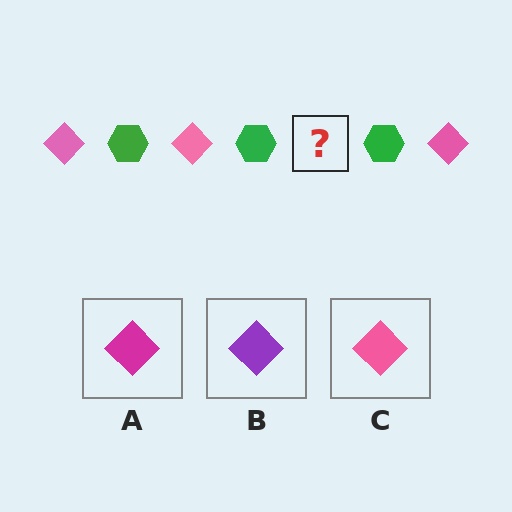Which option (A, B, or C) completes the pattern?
C.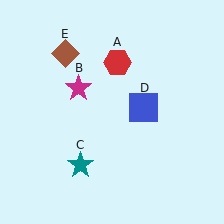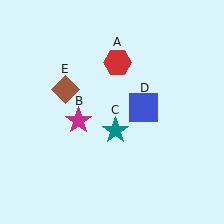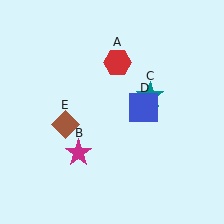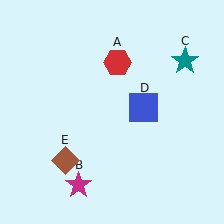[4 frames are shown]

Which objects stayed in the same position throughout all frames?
Red hexagon (object A) and blue square (object D) remained stationary.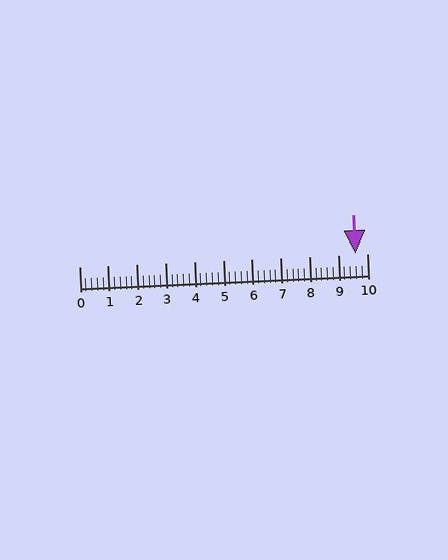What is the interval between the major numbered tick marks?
The major tick marks are spaced 1 units apart.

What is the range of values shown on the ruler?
The ruler shows values from 0 to 10.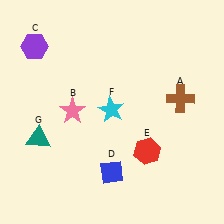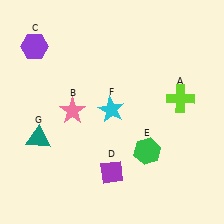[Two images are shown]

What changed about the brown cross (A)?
In Image 1, A is brown. In Image 2, it changed to lime.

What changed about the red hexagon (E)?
In Image 1, E is red. In Image 2, it changed to green.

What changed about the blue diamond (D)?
In Image 1, D is blue. In Image 2, it changed to purple.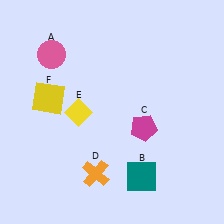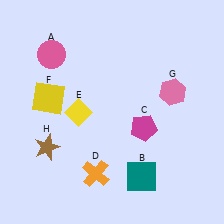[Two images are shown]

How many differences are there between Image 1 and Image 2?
There are 2 differences between the two images.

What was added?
A pink hexagon (G), a brown star (H) were added in Image 2.